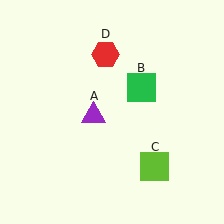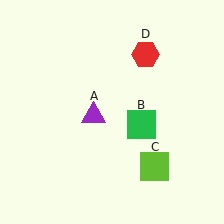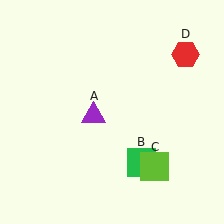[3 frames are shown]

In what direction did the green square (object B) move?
The green square (object B) moved down.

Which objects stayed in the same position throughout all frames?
Purple triangle (object A) and lime square (object C) remained stationary.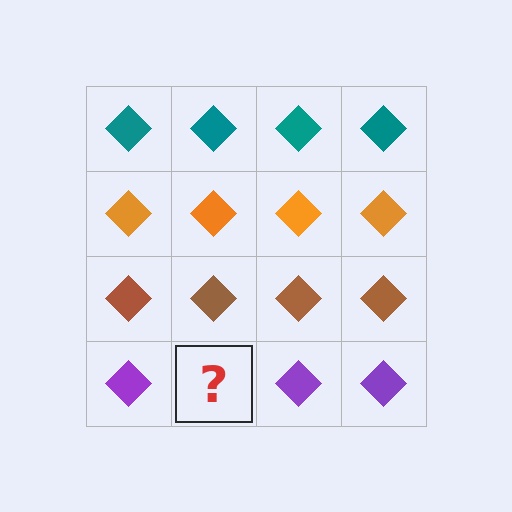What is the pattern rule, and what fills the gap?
The rule is that each row has a consistent color. The gap should be filled with a purple diamond.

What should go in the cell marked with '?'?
The missing cell should contain a purple diamond.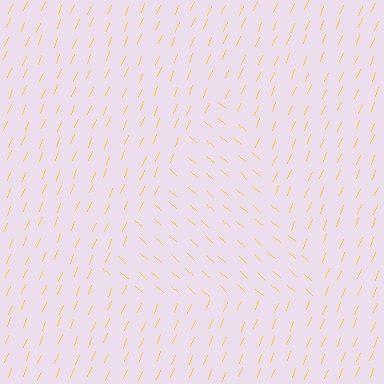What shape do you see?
I see a triangle.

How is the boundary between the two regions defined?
The boundary is defined purely by a change in line orientation (approximately 71 degrees difference). All lines are the same color and thickness.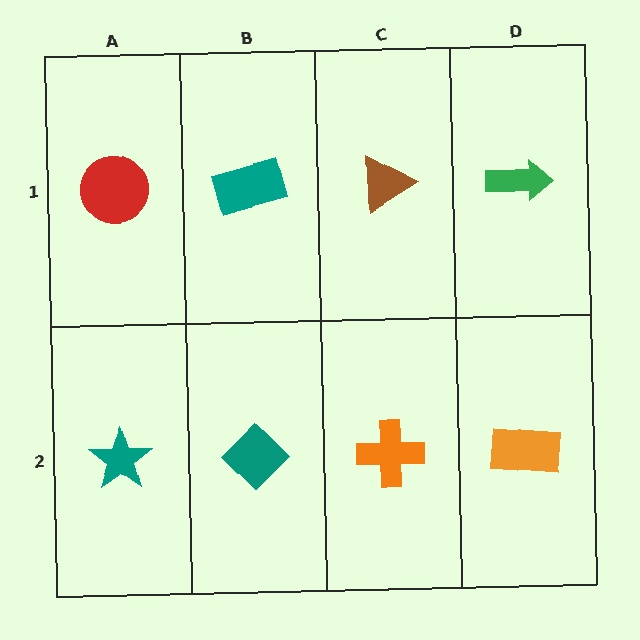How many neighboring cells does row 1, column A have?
2.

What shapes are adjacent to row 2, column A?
A red circle (row 1, column A), a teal diamond (row 2, column B).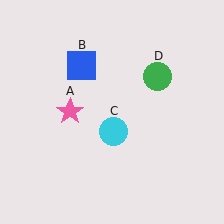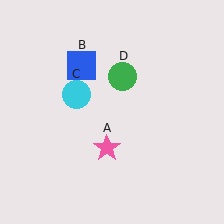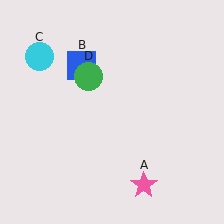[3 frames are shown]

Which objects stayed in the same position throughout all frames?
Blue square (object B) remained stationary.